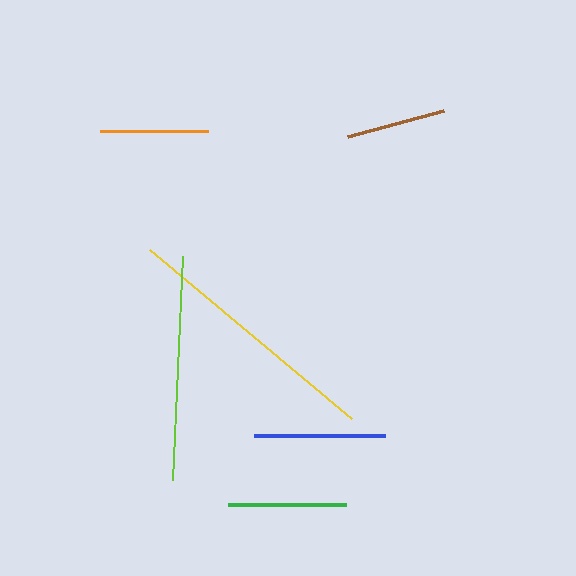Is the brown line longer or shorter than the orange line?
The orange line is longer than the brown line.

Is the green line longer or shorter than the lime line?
The lime line is longer than the green line.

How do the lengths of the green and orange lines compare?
The green and orange lines are approximately the same length.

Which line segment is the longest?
The yellow line is the longest at approximately 264 pixels.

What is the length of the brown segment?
The brown segment is approximately 100 pixels long.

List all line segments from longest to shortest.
From longest to shortest: yellow, lime, blue, green, orange, brown.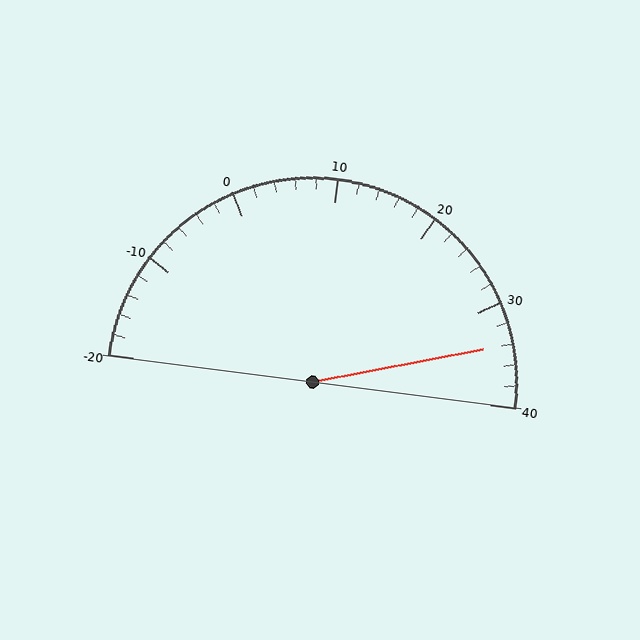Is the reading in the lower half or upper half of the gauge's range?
The reading is in the upper half of the range (-20 to 40).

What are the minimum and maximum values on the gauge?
The gauge ranges from -20 to 40.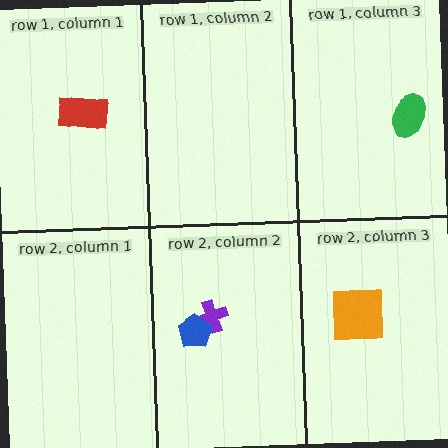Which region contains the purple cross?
The row 2, column 2 region.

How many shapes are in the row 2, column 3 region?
1.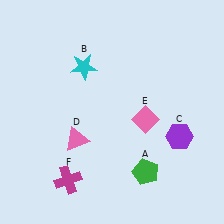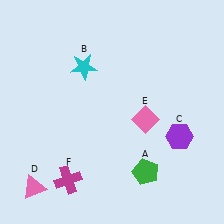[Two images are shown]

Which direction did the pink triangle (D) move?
The pink triangle (D) moved down.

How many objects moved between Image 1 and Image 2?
1 object moved between the two images.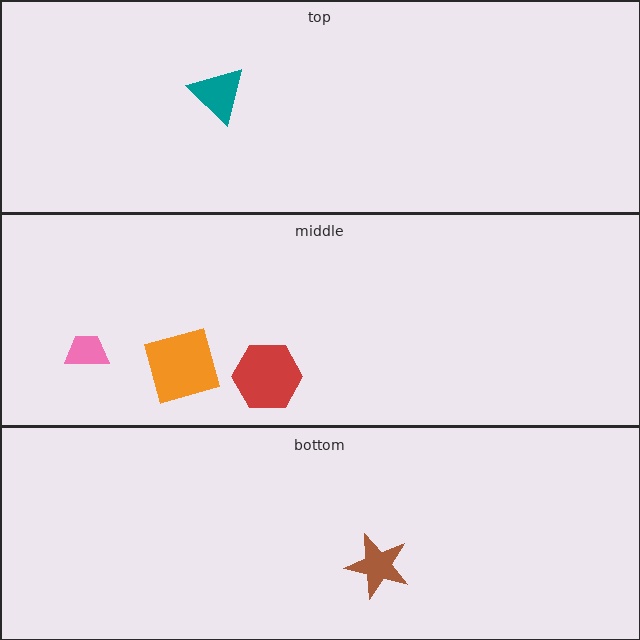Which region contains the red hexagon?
The middle region.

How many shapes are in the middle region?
3.